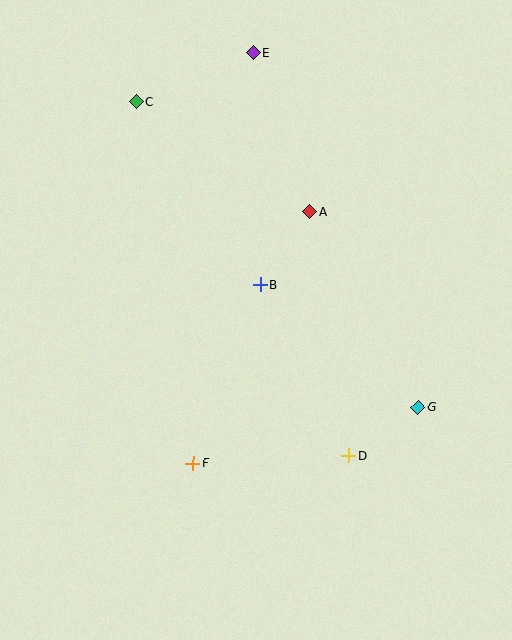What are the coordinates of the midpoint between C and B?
The midpoint between C and B is at (198, 193).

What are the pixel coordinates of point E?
Point E is at (253, 53).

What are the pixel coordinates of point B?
Point B is at (260, 285).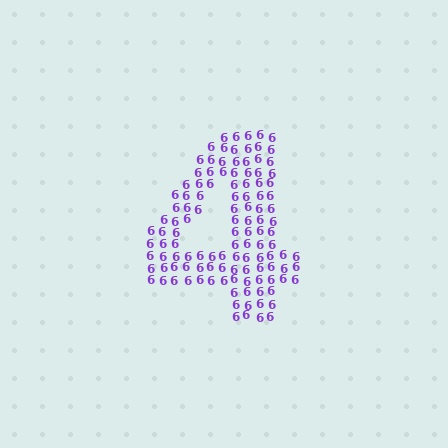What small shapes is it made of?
It is made of small digit 6's.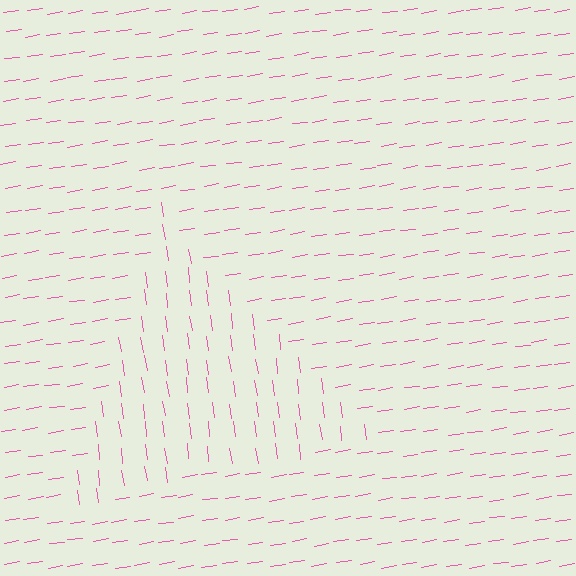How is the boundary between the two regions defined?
The boundary is defined purely by a change in line orientation (approximately 89 degrees difference). All lines are the same color and thickness.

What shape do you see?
I see a triangle.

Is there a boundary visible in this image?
Yes, there is a texture boundary formed by a change in line orientation.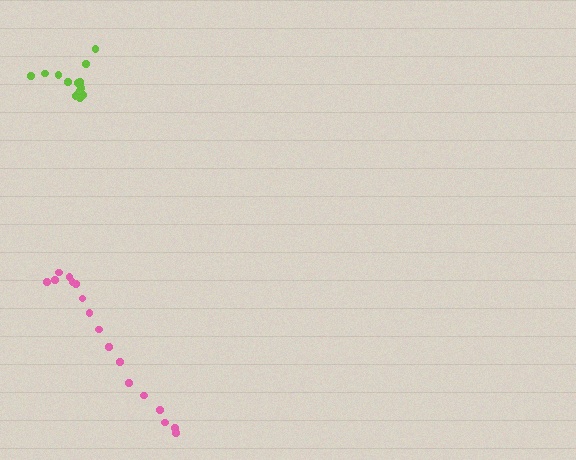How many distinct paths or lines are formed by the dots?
There are 2 distinct paths.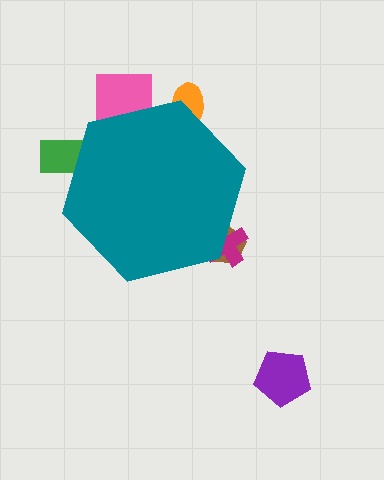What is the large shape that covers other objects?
A teal hexagon.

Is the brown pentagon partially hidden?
Yes, the brown pentagon is partially hidden behind the teal hexagon.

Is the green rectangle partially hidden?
Yes, the green rectangle is partially hidden behind the teal hexagon.